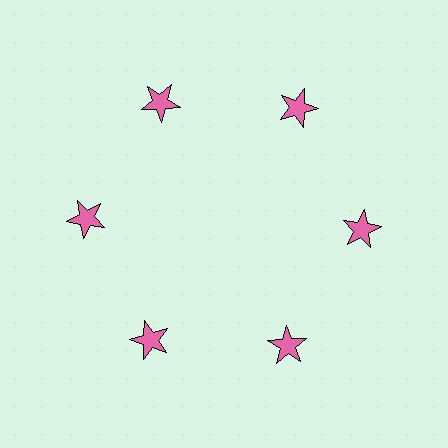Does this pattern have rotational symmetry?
Yes, this pattern has 6-fold rotational symmetry. It looks the same after rotating 60 degrees around the center.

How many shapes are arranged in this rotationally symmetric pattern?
There are 6 shapes, arranged in 6 groups of 1.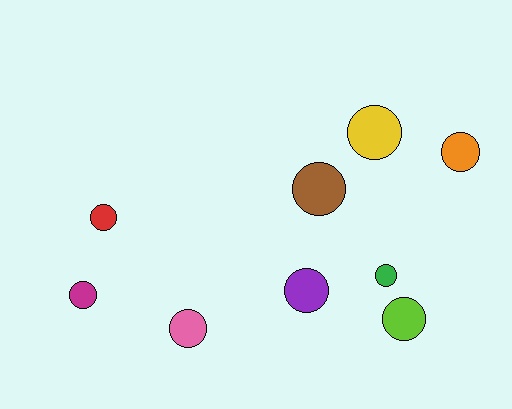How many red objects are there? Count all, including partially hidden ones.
There is 1 red object.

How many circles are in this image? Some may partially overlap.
There are 9 circles.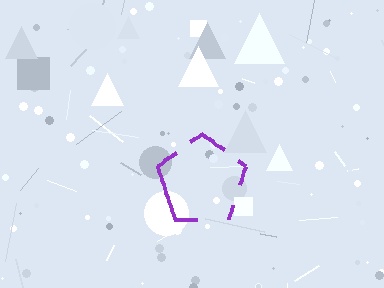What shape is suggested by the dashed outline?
The dashed outline suggests a pentagon.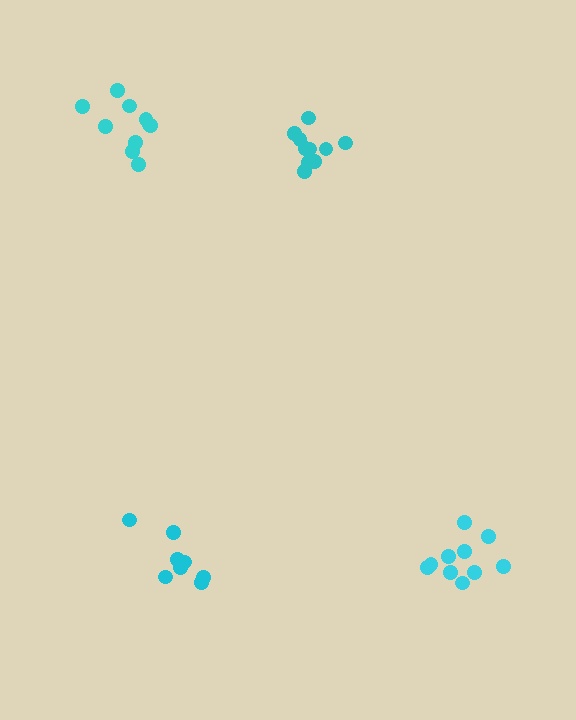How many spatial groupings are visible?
There are 4 spatial groupings.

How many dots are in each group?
Group 1: 10 dots, Group 2: 10 dots, Group 3: 10 dots, Group 4: 8 dots (38 total).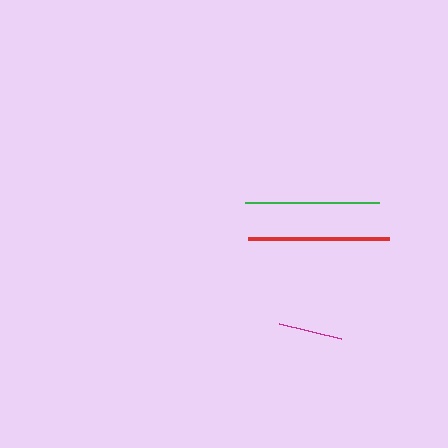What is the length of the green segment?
The green segment is approximately 133 pixels long.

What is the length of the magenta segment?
The magenta segment is approximately 63 pixels long.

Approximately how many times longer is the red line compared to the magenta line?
The red line is approximately 2.2 times the length of the magenta line.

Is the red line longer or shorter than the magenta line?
The red line is longer than the magenta line.